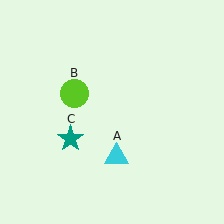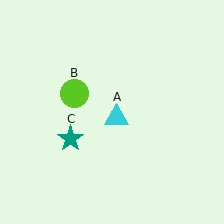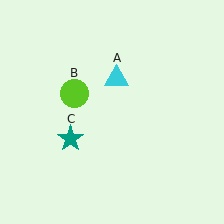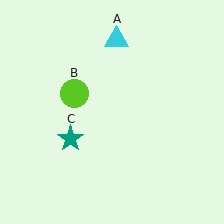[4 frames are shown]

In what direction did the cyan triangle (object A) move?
The cyan triangle (object A) moved up.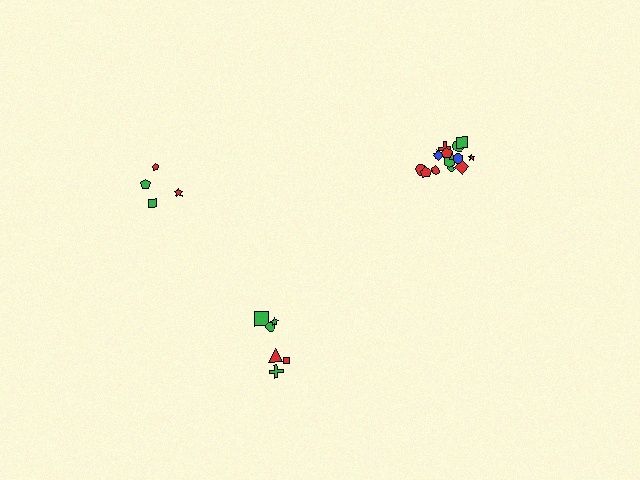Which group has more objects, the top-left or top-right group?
The top-right group.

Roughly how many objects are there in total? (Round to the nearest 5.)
Roughly 25 objects in total.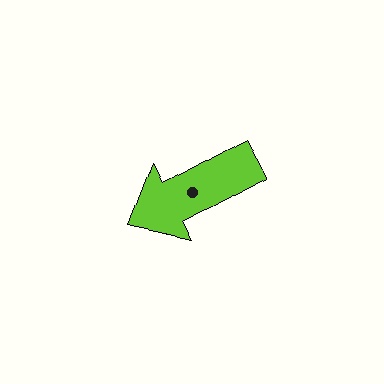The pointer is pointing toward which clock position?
Roughly 8 o'clock.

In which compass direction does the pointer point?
Southwest.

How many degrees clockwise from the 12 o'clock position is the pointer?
Approximately 241 degrees.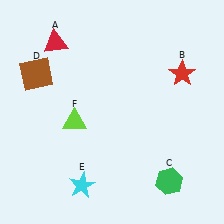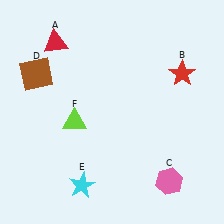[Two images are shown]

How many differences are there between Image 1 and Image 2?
There is 1 difference between the two images.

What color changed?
The hexagon (C) changed from green in Image 1 to pink in Image 2.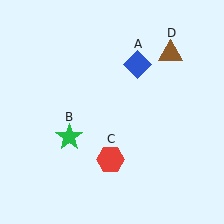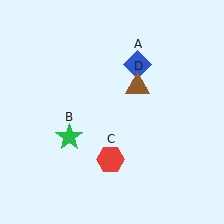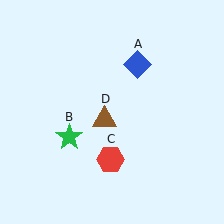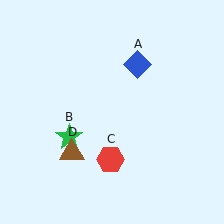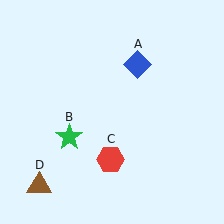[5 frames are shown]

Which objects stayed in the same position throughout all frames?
Blue diamond (object A) and green star (object B) and red hexagon (object C) remained stationary.